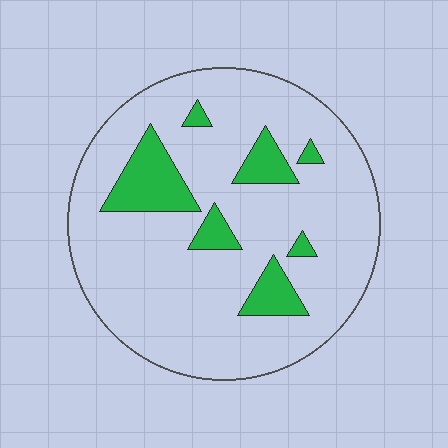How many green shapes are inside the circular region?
7.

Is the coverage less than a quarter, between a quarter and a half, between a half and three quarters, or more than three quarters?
Less than a quarter.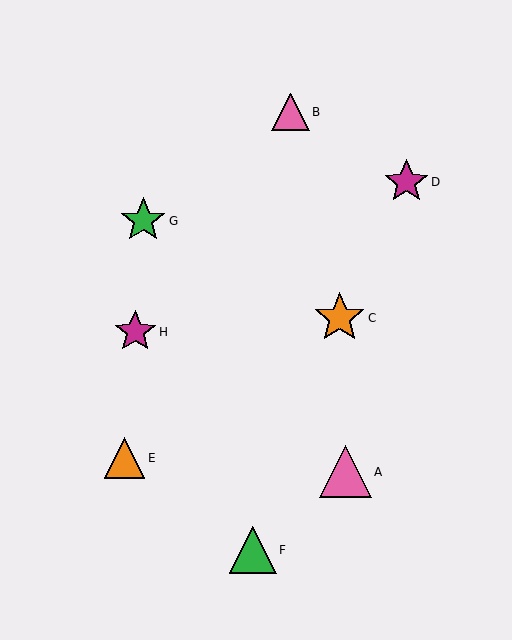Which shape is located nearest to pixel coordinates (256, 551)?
The green triangle (labeled F) at (253, 550) is nearest to that location.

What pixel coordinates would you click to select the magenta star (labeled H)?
Click at (135, 332) to select the magenta star H.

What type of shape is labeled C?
Shape C is an orange star.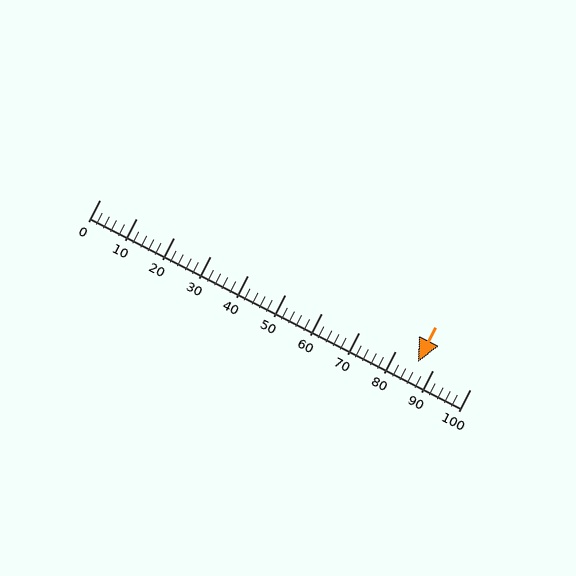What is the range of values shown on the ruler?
The ruler shows values from 0 to 100.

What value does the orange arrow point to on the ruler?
The orange arrow points to approximately 86.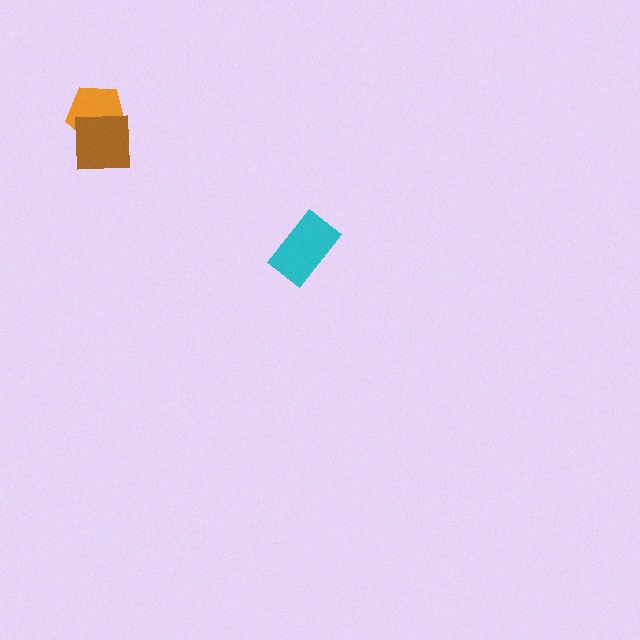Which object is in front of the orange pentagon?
The brown square is in front of the orange pentagon.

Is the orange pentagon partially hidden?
Yes, it is partially covered by another shape.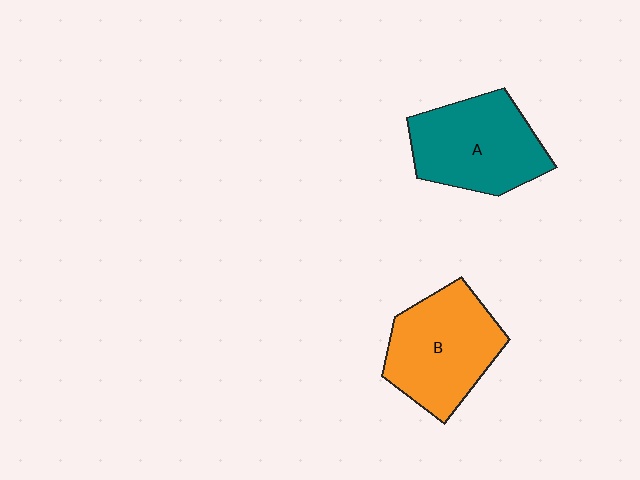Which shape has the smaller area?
Shape A (teal).